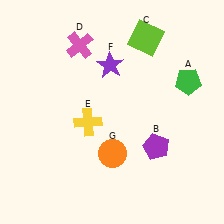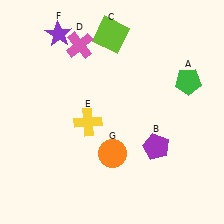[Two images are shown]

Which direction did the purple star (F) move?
The purple star (F) moved left.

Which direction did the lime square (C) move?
The lime square (C) moved left.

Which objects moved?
The objects that moved are: the lime square (C), the purple star (F).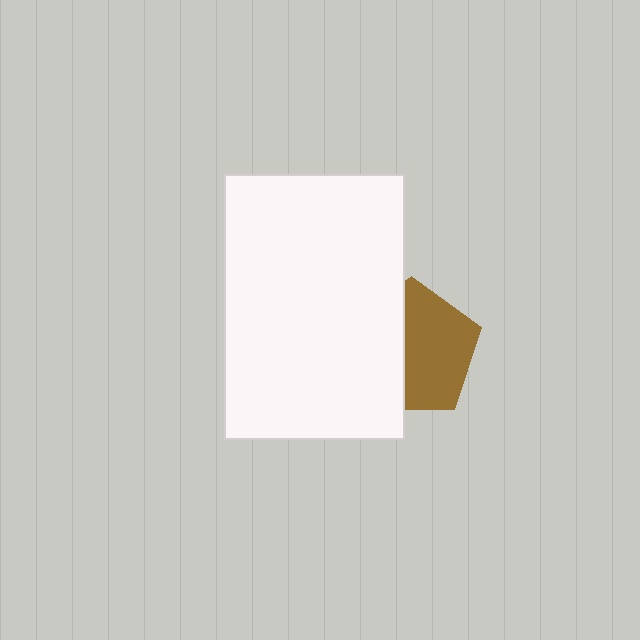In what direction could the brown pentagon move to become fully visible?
The brown pentagon could move right. That would shift it out from behind the white rectangle entirely.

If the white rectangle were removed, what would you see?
You would see the complete brown pentagon.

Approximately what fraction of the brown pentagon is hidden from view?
Roughly 44% of the brown pentagon is hidden behind the white rectangle.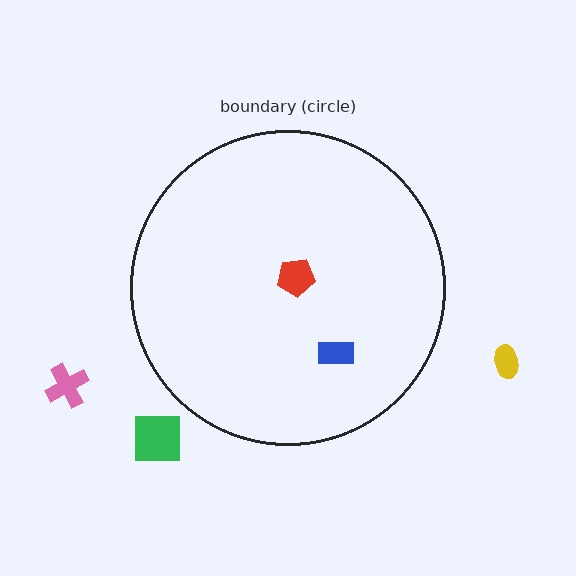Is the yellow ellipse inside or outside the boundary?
Outside.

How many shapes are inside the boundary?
2 inside, 3 outside.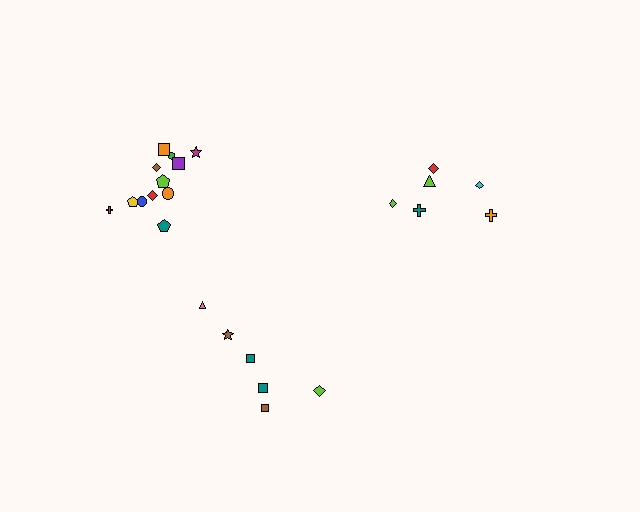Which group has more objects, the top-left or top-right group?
The top-left group.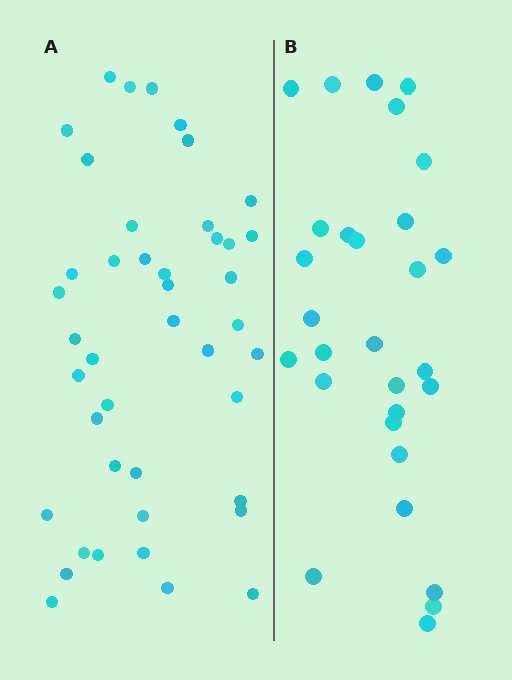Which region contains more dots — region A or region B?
Region A (the left region) has more dots.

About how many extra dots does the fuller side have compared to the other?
Region A has approximately 15 more dots than region B.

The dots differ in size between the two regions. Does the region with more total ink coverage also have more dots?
No. Region B has more total ink coverage because its dots are larger, but region A actually contains more individual dots. Total area can be misleading — the number of items is what matters here.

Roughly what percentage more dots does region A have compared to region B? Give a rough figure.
About 50% more.